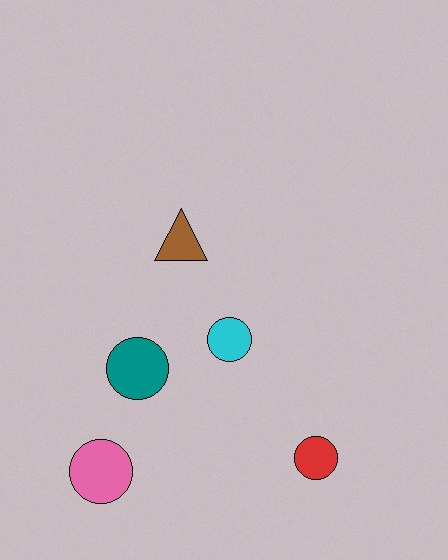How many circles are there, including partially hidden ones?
There are 4 circles.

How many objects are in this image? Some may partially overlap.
There are 5 objects.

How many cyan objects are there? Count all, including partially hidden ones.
There is 1 cyan object.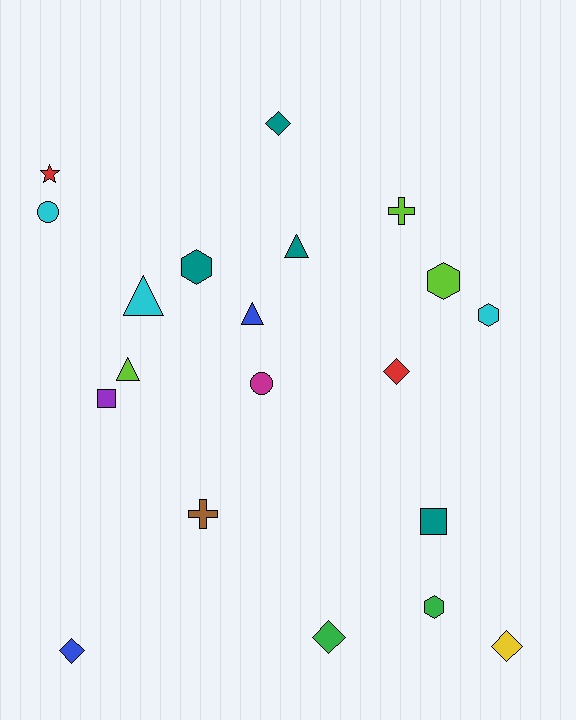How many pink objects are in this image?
There are no pink objects.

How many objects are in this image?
There are 20 objects.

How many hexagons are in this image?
There are 4 hexagons.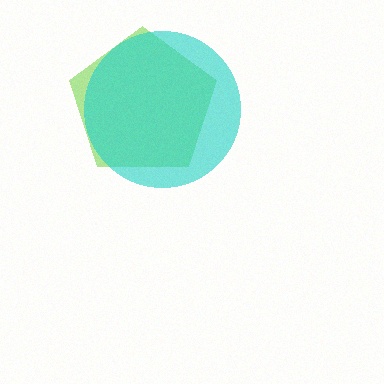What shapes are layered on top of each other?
The layered shapes are: a lime pentagon, a cyan circle.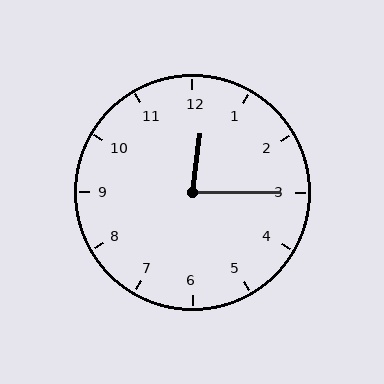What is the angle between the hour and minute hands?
Approximately 82 degrees.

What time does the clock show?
12:15.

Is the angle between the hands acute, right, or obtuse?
It is acute.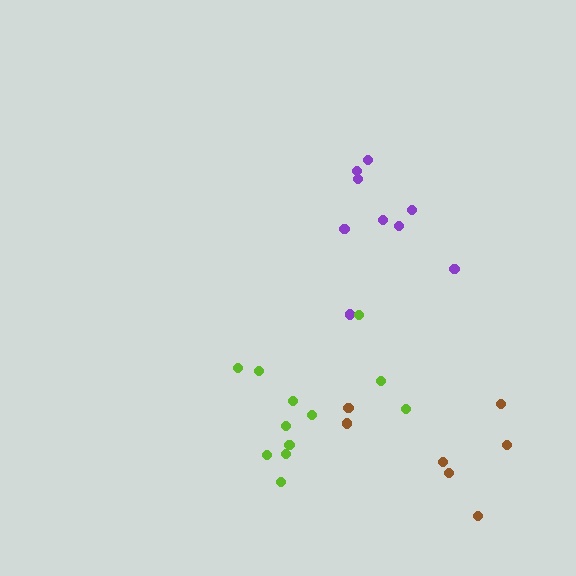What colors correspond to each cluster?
The clusters are colored: purple, lime, brown.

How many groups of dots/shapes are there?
There are 3 groups.